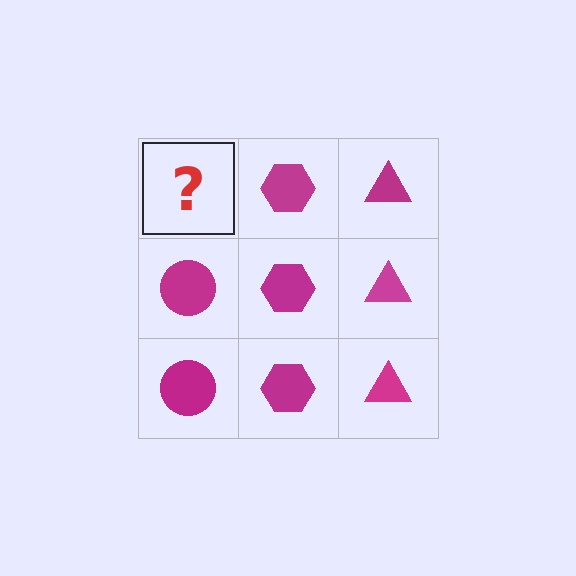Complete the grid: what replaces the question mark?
The question mark should be replaced with a magenta circle.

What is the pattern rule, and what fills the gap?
The rule is that each column has a consistent shape. The gap should be filled with a magenta circle.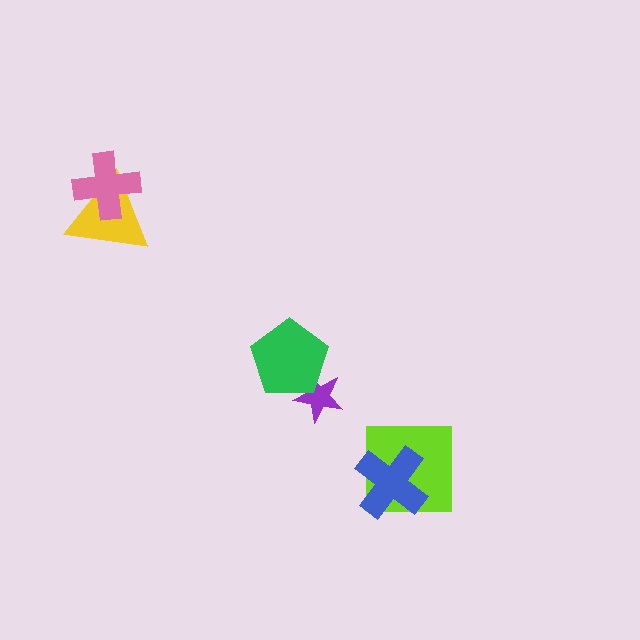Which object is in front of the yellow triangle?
The pink cross is in front of the yellow triangle.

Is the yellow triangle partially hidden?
Yes, it is partially covered by another shape.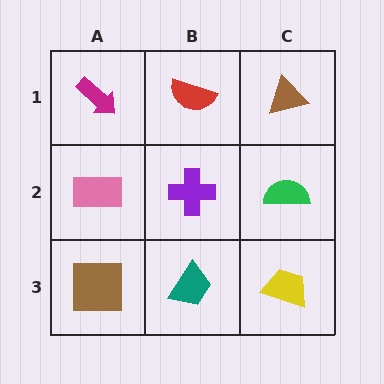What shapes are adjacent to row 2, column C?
A brown triangle (row 1, column C), a yellow trapezoid (row 3, column C), a purple cross (row 2, column B).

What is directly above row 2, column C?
A brown triangle.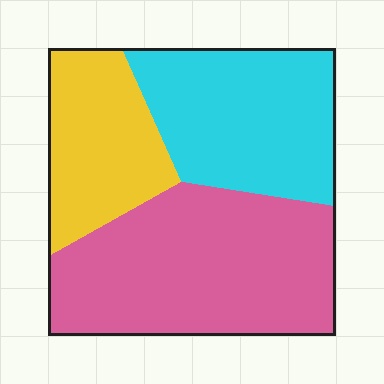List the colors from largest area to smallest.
From largest to smallest: pink, cyan, yellow.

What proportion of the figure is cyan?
Cyan takes up about one third (1/3) of the figure.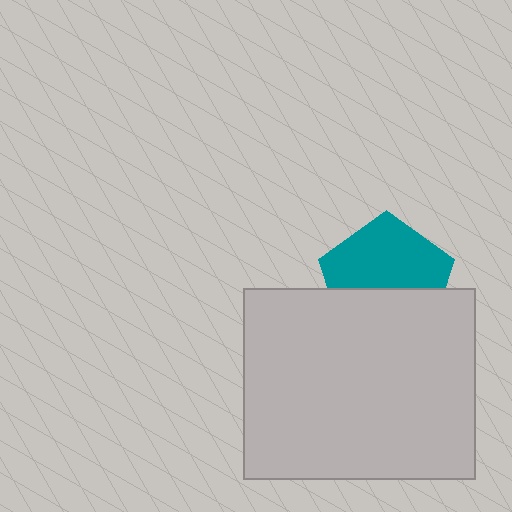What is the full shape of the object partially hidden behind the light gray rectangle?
The partially hidden object is a teal pentagon.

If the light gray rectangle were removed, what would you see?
You would see the complete teal pentagon.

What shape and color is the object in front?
The object in front is a light gray rectangle.